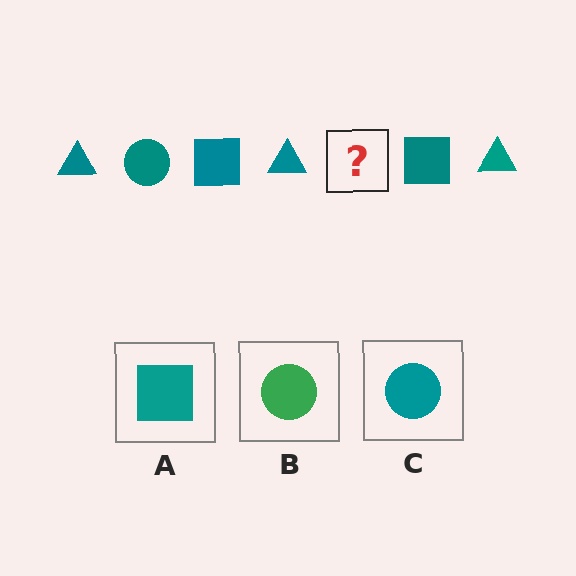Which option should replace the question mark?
Option C.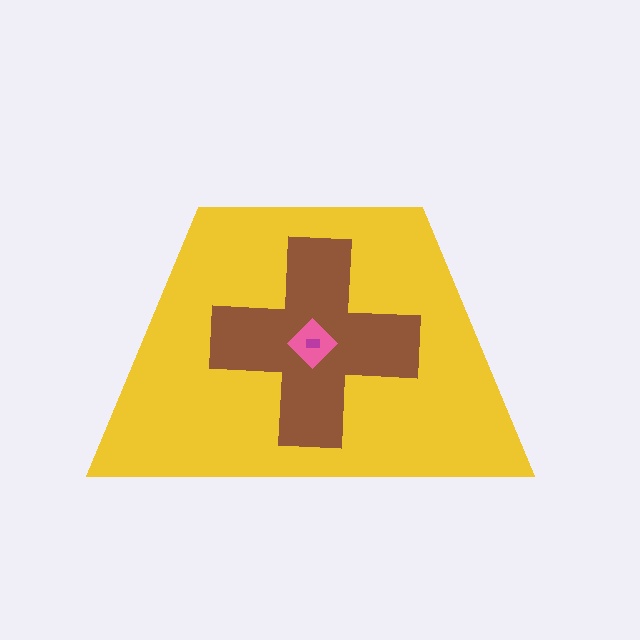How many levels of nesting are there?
4.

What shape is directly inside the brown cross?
The pink diamond.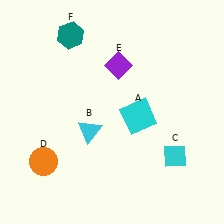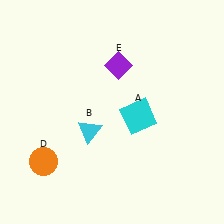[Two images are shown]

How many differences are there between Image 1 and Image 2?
There are 2 differences between the two images.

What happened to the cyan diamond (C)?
The cyan diamond (C) was removed in Image 2. It was in the bottom-right area of Image 1.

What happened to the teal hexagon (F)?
The teal hexagon (F) was removed in Image 2. It was in the top-left area of Image 1.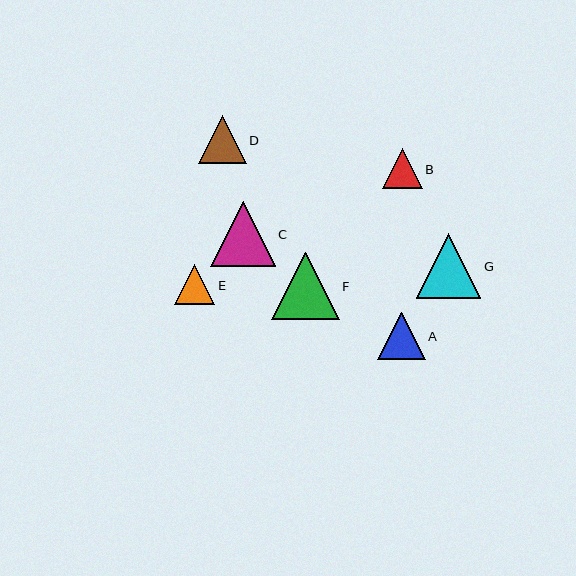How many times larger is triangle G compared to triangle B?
Triangle G is approximately 1.6 times the size of triangle B.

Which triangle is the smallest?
Triangle B is the smallest with a size of approximately 39 pixels.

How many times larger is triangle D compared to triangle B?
Triangle D is approximately 1.2 times the size of triangle B.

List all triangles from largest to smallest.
From largest to smallest: F, G, C, D, A, E, B.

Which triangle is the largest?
Triangle F is the largest with a size of approximately 68 pixels.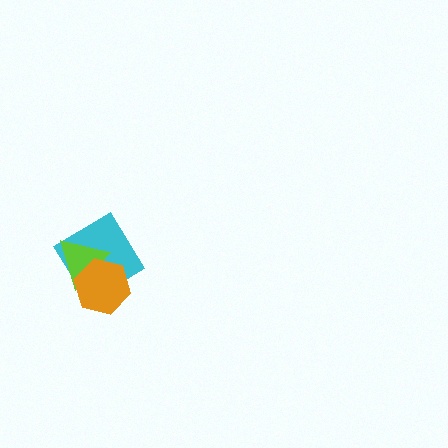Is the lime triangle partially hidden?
Yes, it is partially covered by another shape.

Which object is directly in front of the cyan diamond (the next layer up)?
The lime triangle is directly in front of the cyan diamond.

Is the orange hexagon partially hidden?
No, no other shape covers it.